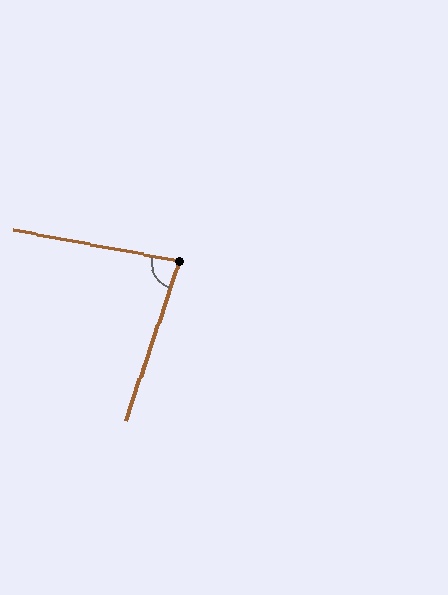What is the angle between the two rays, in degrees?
Approximately 82 degrees.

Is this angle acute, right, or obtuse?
It is acute.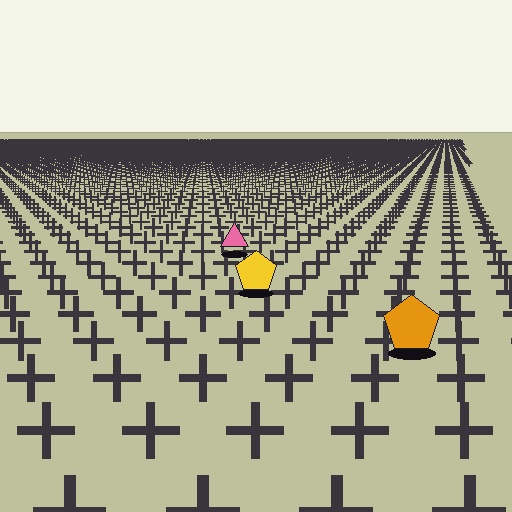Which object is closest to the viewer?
The orange pentagon is closest. The texture marks near it are larger and more spread out.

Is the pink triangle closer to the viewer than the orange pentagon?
No. The orange pentagon is closer — you can tell from the texture gradient: the ground texture is coarser near it.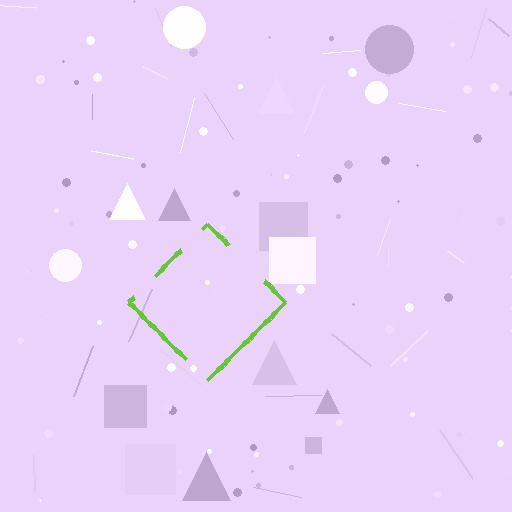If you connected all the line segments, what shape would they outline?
They would outline a diamond.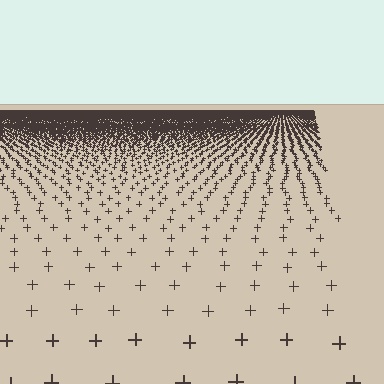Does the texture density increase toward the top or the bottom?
Density increases toward the top.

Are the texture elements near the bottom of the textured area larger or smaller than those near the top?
Larger. Near the bottom, elements are closer to the viewer and appear at a bigger on-screen size.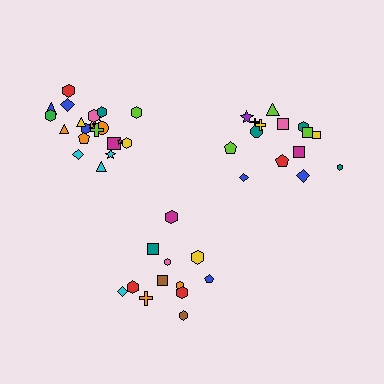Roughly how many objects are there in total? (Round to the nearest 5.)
Roughly 50 objects in total.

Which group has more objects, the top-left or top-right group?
The top-left group.